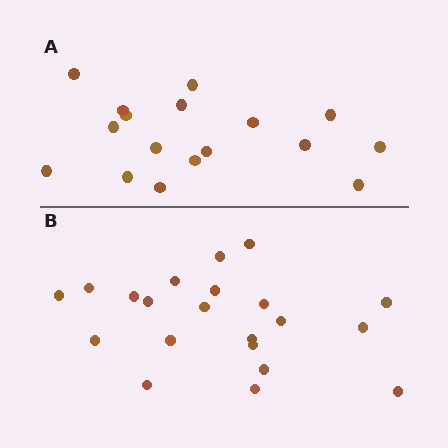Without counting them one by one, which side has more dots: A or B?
Region B (the bottom region) has more dots.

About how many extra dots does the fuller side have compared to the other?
Region B has about 4 more dots than region A.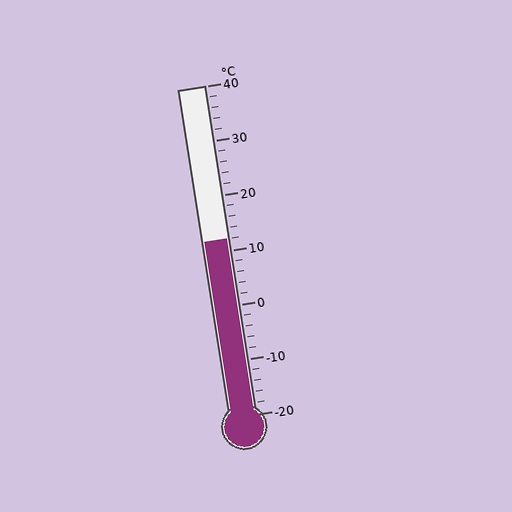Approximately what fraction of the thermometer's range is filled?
The thermometer is filled to approximately 55% of its range.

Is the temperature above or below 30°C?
The temperature is below 30°C.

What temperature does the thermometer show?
The thermometer shows approximately 12°C.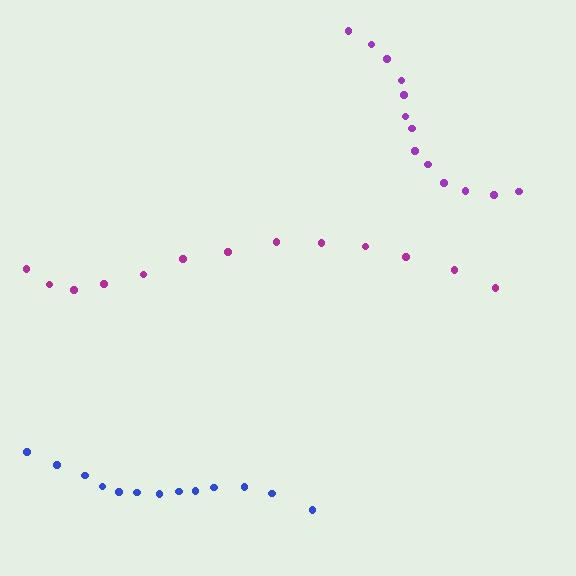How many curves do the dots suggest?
There are 3 distinct paths.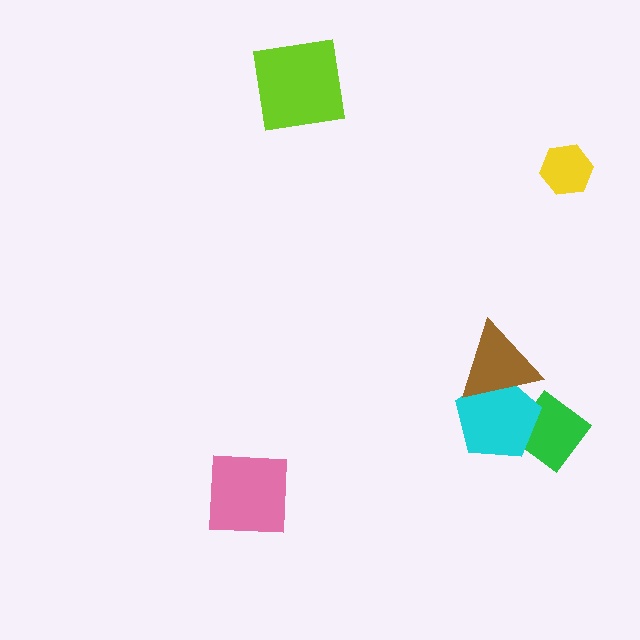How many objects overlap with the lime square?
0 objects overlap with the lime square.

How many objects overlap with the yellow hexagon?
0 objects overlap with the yellow hexagon.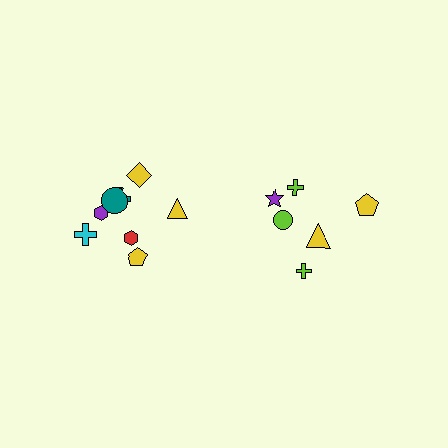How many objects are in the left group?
There are 8 objects.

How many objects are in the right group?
There are 6 objects.